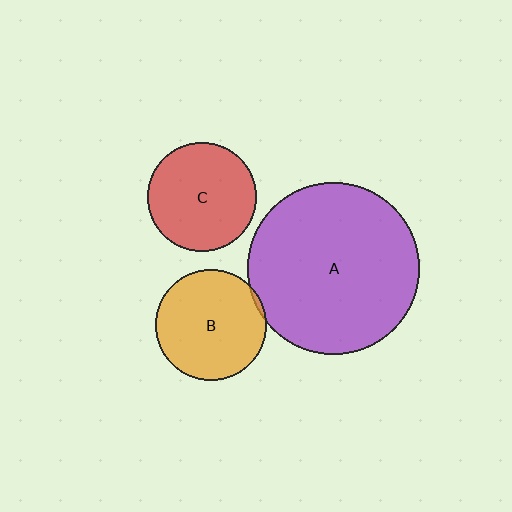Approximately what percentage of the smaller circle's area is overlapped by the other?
Approximately 5%.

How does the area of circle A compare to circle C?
Approximately 2.5 times.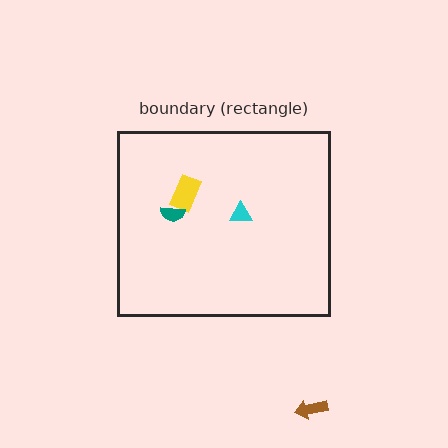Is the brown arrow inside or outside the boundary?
Outside.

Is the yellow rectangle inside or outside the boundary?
Inside.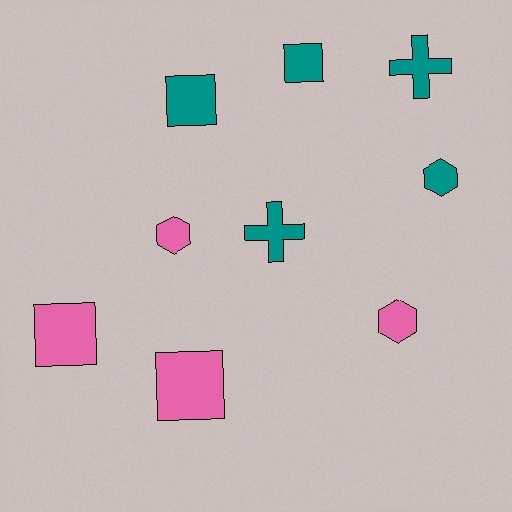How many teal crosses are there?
There are 2 teal crosses.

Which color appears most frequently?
Teal, with 5 objects.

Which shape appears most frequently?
Square, with 4 objects.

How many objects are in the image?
There are 9 objects.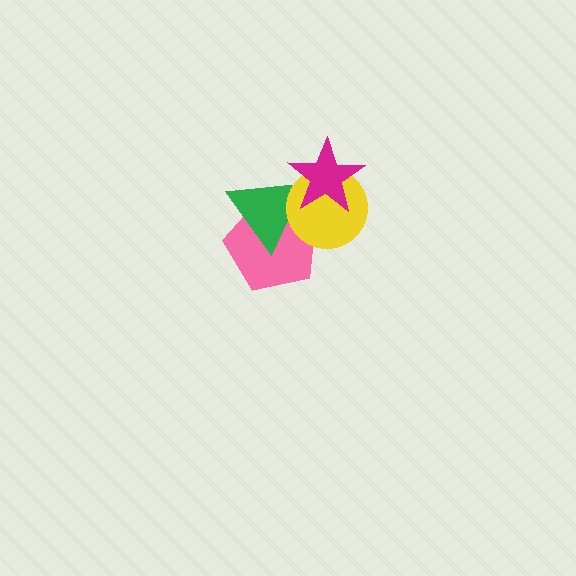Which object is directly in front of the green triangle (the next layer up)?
The yellow circle is directly in front of the green triangle.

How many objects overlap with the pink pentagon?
2 objects overlap with the pink pentagon.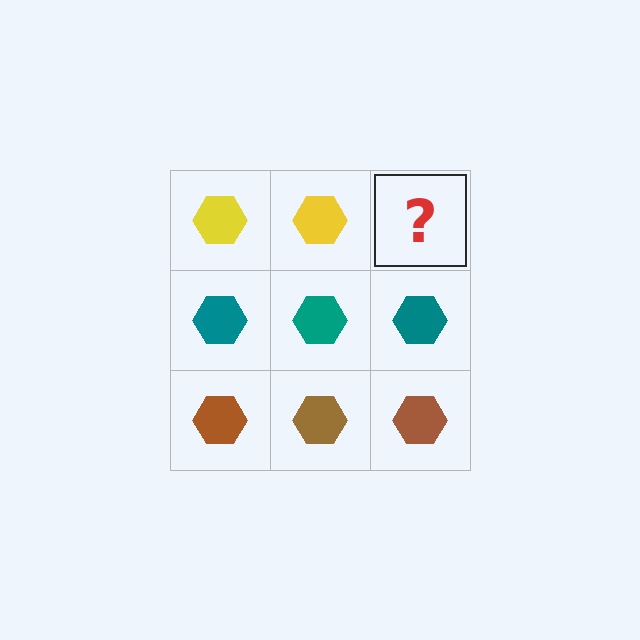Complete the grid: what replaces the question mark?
The question mark should be replaced with a yellow hexagon.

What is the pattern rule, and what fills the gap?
The rule is that each row has a consistent color. The gap should be filled with a yellow hexagon.